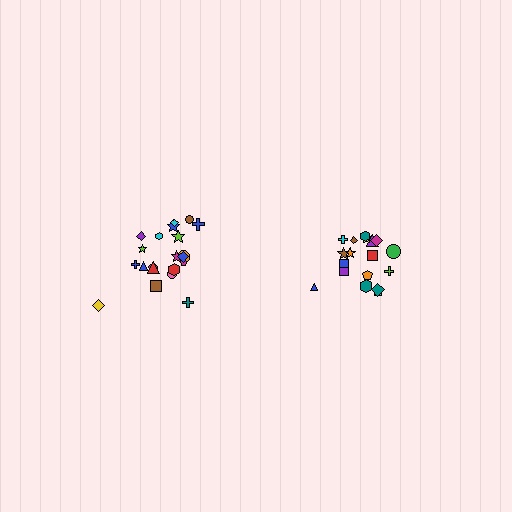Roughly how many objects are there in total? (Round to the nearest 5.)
Roughly 40 objects in total.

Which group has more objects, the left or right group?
The left group.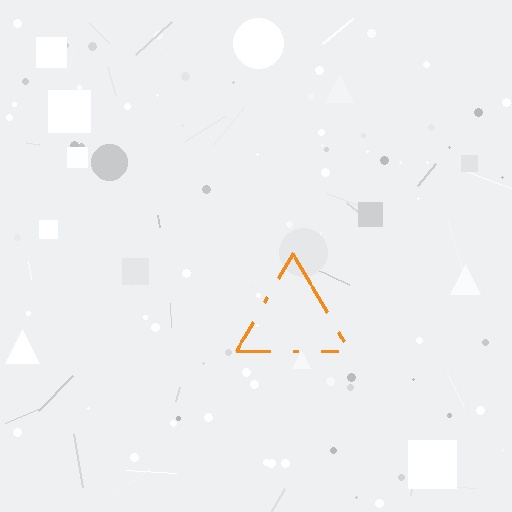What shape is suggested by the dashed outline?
The dashed outline suggests a triangle.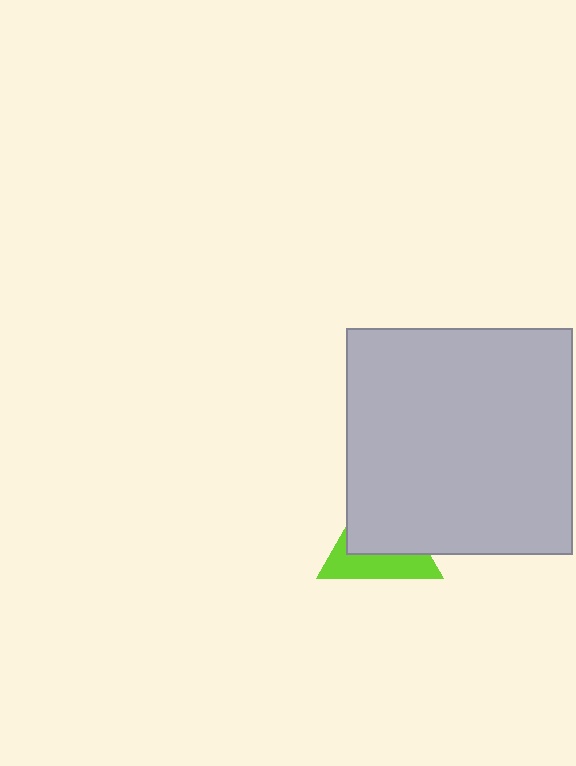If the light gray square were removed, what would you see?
You would see the complete lime triangle.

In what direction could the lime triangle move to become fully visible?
The lime triangle could move toward the lower-left. That would shift it out from behind the light gray square entirely.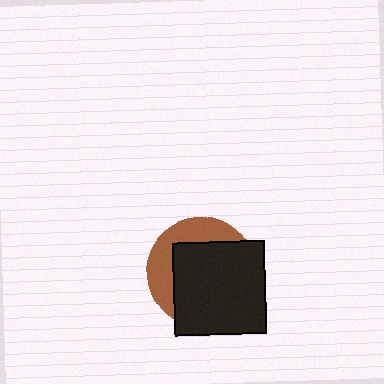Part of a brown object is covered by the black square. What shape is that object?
It is a circle.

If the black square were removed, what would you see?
You would see the complete brown circle.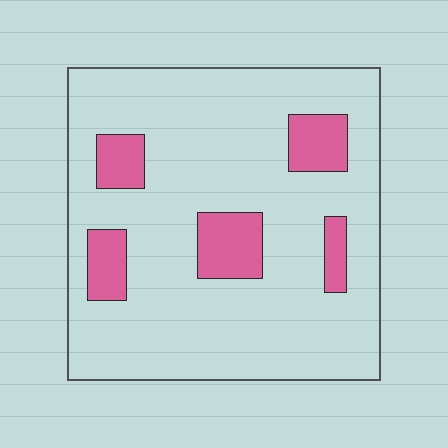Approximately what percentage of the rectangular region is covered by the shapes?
Approximately 15%.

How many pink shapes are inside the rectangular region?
5.